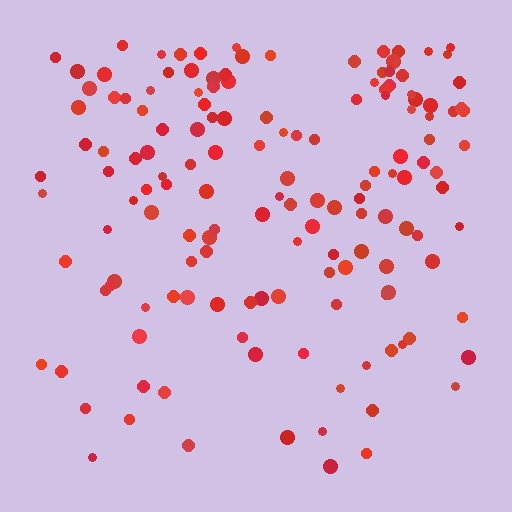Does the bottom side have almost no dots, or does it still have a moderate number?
Still a moderate number, just noticeably fewer than the top.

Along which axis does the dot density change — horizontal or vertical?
Vertical.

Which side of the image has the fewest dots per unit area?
The bottom.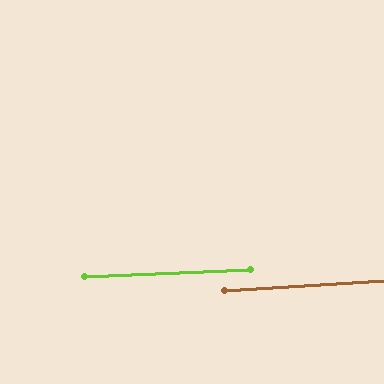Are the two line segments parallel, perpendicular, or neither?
Parallel — their directions differ by only 1.1°.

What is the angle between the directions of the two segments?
Approximately 1 degree.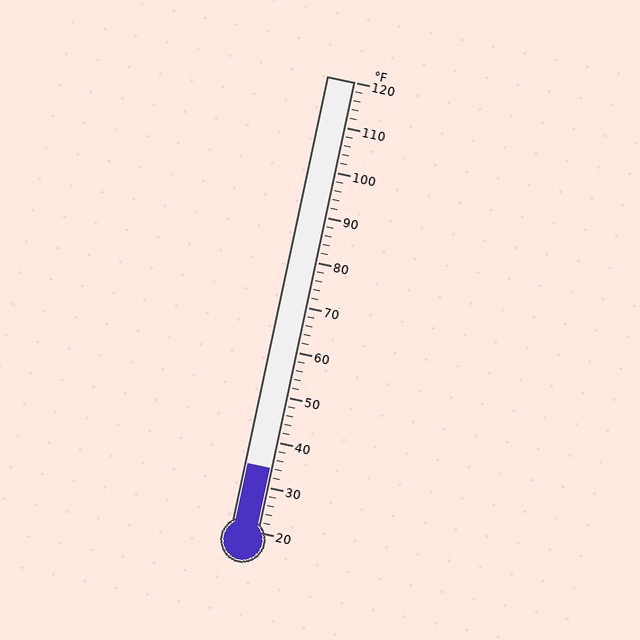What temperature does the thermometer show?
The thermometer shows approximately 34°F.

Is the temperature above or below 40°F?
The temperature is below 40°F.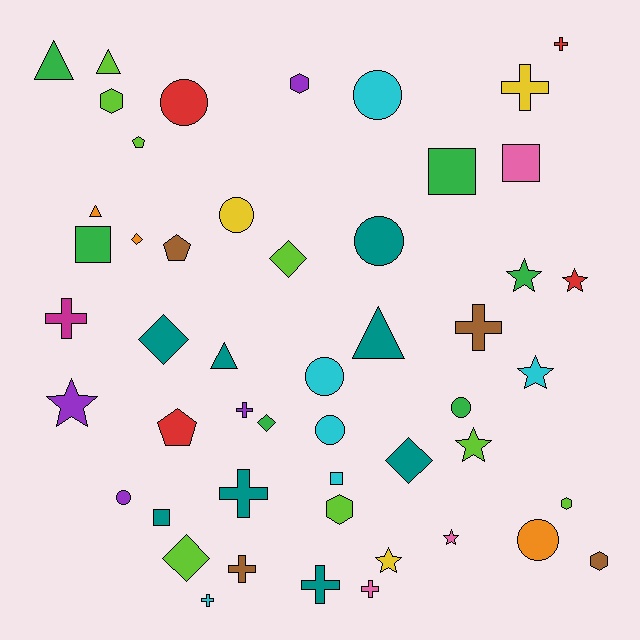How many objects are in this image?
There are 50 objects.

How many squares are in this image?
There are 5 squares.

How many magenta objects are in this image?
There is 1 magenta object.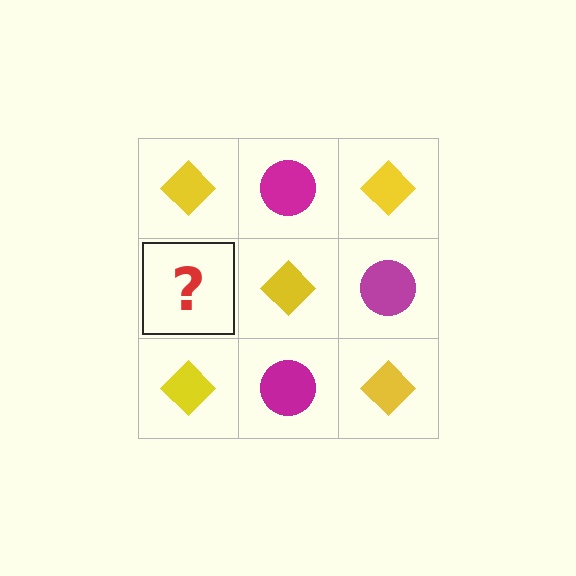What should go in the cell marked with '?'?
The missing cell should contain a magenta circle.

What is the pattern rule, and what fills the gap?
The rule is that it alternates yellow diamond and magenta circle in a checkerboard pattern. The gap should be filled with a magenta circle.